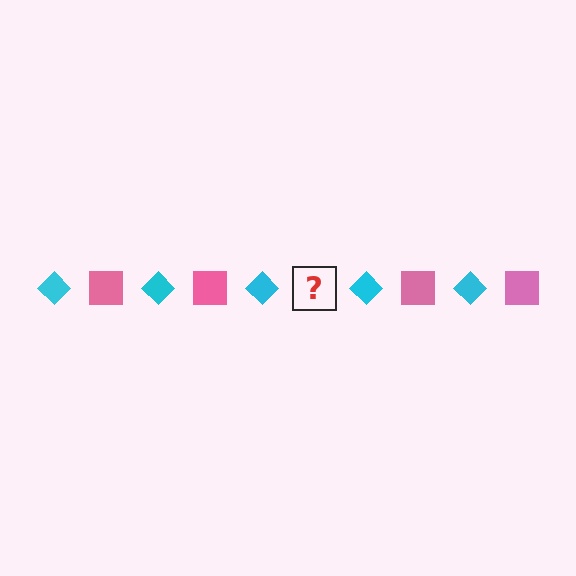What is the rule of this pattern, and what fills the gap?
The rule is that the pattern alternates between cyan diamond and pink square. The gap should be filled with a pink square.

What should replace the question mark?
The question mark should be replaced with a pink square.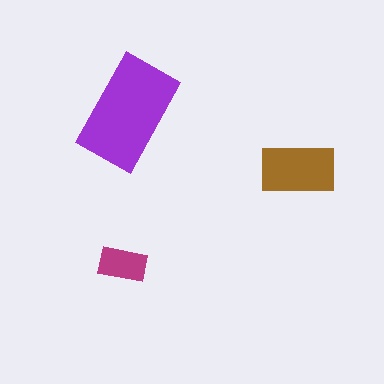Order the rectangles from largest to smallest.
the purple one, the brown one, the magenta one.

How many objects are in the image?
There are 3 objects in the image.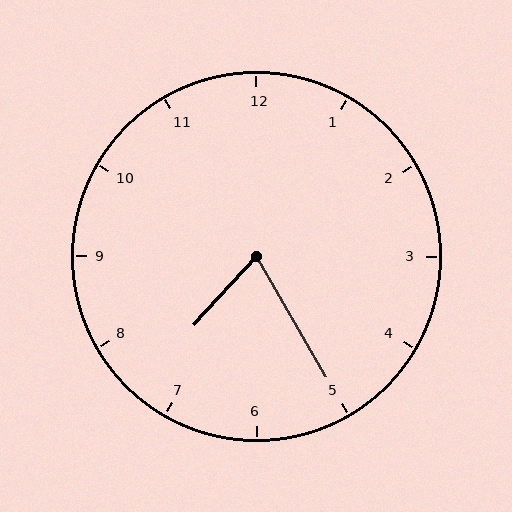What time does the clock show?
7:25.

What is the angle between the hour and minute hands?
Approximately 72 degrees.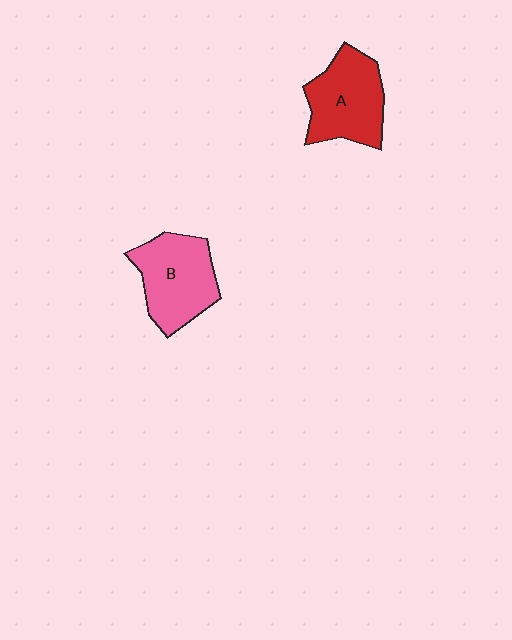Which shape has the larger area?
Shape B (pink).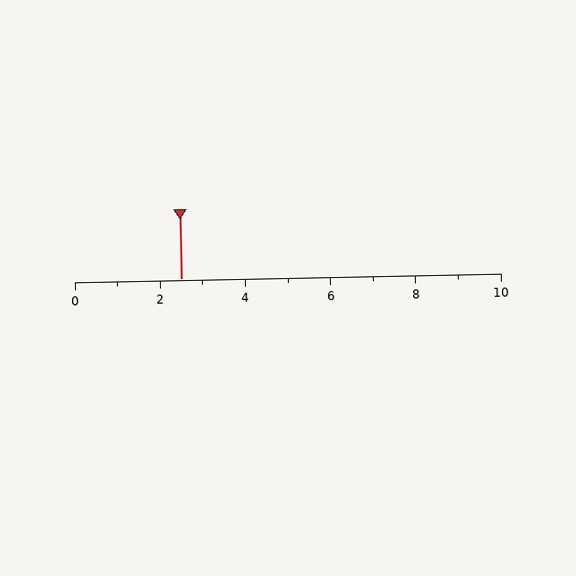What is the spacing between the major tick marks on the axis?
The major ticks are spaced 2 apart.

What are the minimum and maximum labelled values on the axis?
The axis runs from 0 to 10.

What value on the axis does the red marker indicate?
The marker indicates approximately 2.5.